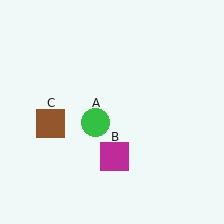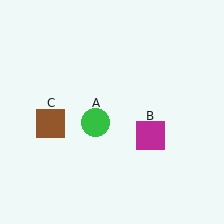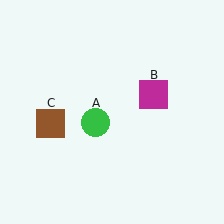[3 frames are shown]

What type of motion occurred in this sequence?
The magenta square (object B) rotated counterclockwise around the center of the scene.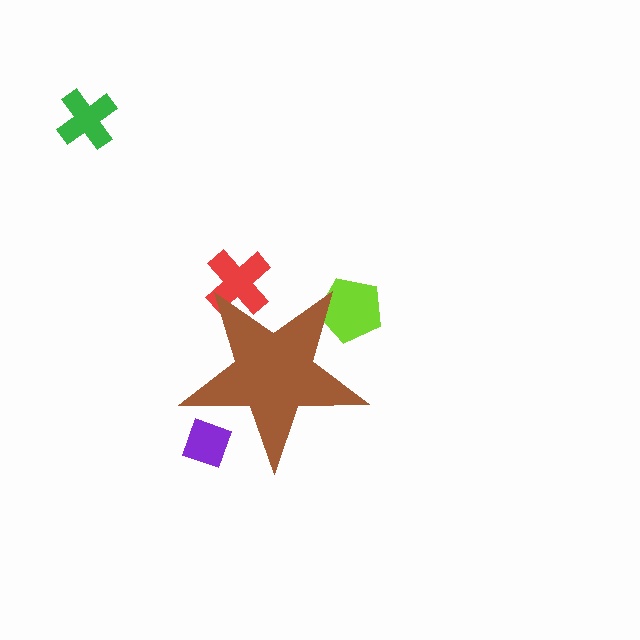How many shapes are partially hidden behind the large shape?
3 shapes are partially hidden.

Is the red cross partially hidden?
Yes, the red cross is partially hidden behind the brown star.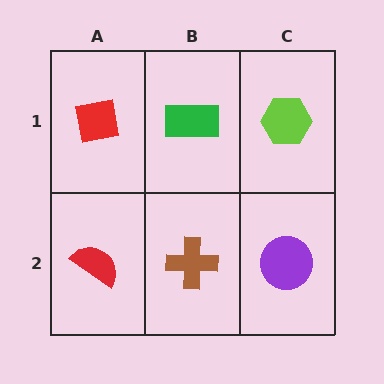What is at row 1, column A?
A red square.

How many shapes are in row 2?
3 shapes.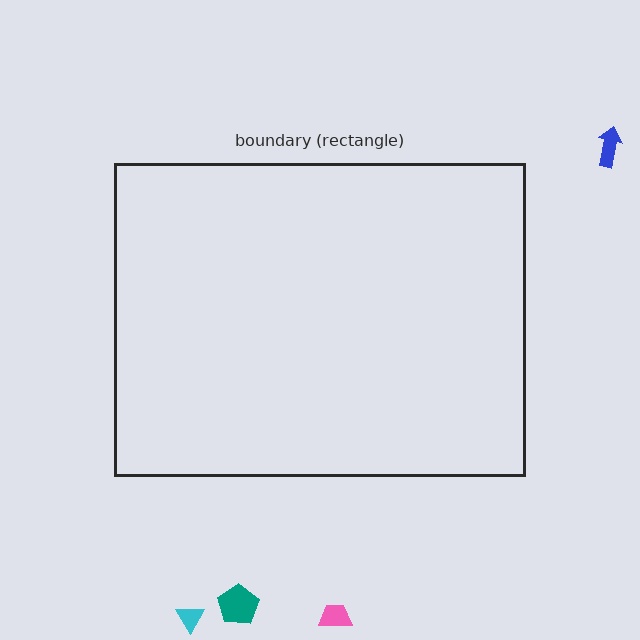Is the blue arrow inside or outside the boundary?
Outside.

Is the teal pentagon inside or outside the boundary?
Outside.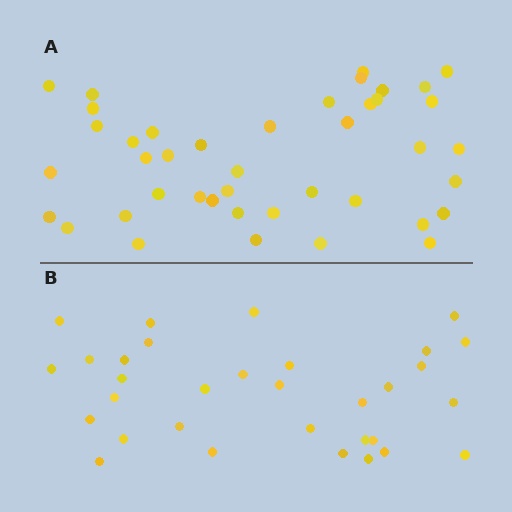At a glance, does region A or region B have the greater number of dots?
Region A (the top region) has more dots.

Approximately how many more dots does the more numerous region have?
Region A has roughly 10 or so more dots than region B.